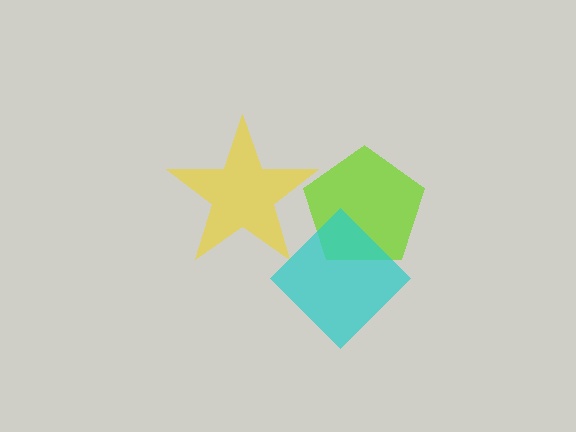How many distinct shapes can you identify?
There are 3 distinct shapes: a yellow star, a lime pentagon, a cyan diamond.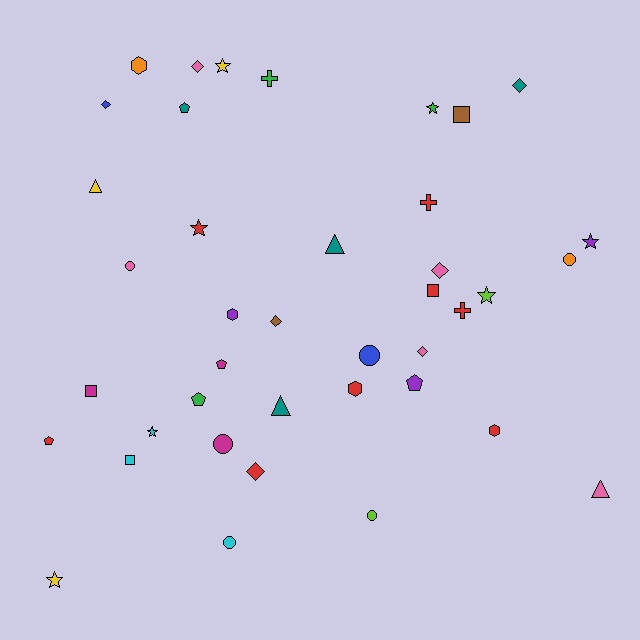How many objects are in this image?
There are 40 objects.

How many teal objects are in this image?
There are 4 teal objects.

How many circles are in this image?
There are 6 circles.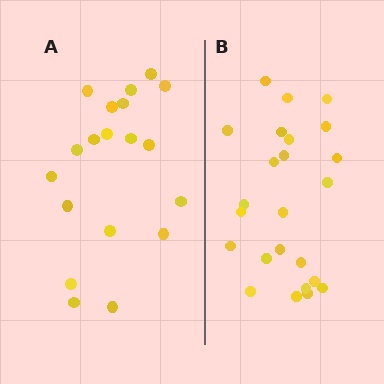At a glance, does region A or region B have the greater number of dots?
Region B (the right region) has more dots.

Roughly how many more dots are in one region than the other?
Region B has about 5 more dots than region A.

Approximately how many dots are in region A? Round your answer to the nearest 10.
About 20 dots. (The exact count is 19, which rounds to 20.)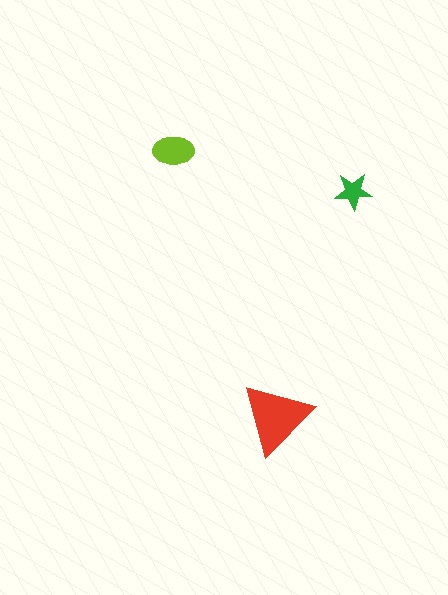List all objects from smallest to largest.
The green star, the lime ellipse, the red triangle.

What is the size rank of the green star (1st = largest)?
3rd.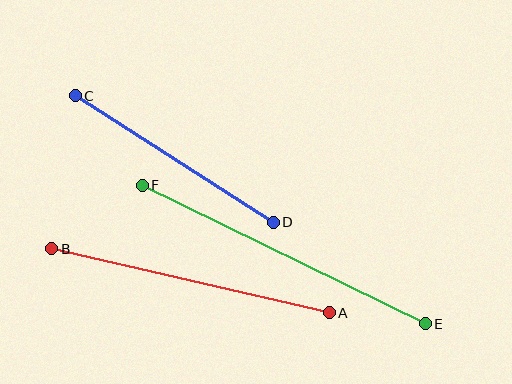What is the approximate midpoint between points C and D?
The midpoint is at approximately (174, 159) pixels.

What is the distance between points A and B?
The distance is approximately 285 pixels.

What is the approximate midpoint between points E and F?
The midpoint is at approximately (284, 254) pixels.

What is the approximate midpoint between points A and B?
The midpoint is at approximately (190, 281) pixels.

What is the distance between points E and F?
The distance is approximately 315 pixels.